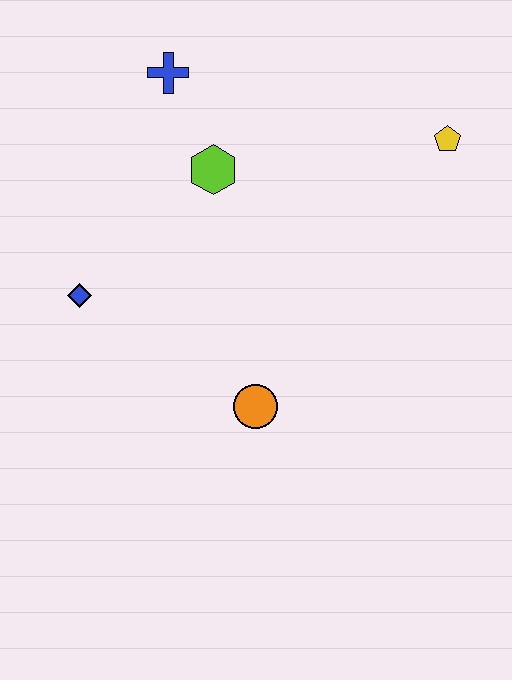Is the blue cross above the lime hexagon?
Yes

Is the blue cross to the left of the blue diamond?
No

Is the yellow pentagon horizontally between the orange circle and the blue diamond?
No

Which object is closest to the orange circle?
The blue diamond is closest to the orange circle.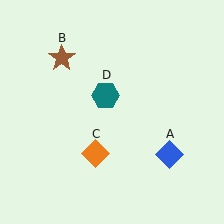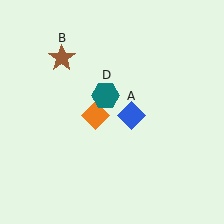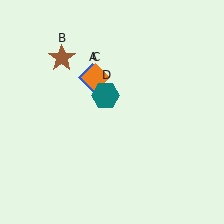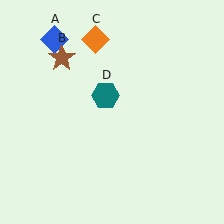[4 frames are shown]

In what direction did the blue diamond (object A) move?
The blue diamond (object A) moved up and to the left.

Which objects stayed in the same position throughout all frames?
Brown star (object B) and teal hexagon (object D) remained stationary.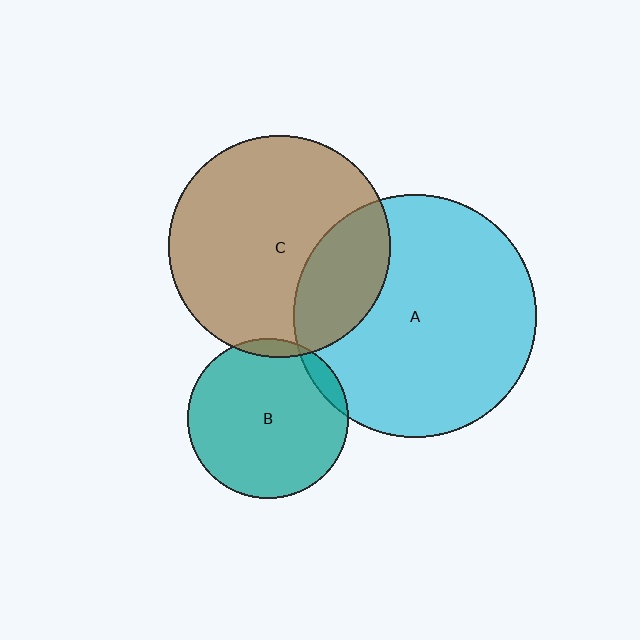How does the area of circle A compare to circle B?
Approximately 2.3 times.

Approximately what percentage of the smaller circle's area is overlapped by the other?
Approximately 25%.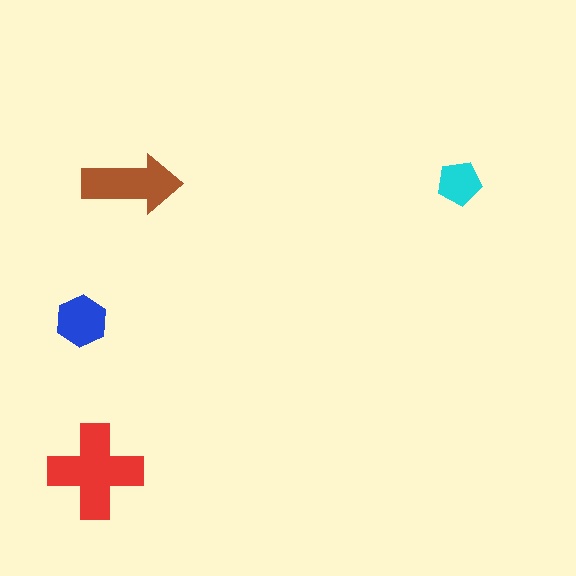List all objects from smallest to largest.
The cyan pentagon, the blue hexagon, the brown arrow, the red cross.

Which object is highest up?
The cyan pentagon is topmost.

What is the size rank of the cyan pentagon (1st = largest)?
4th.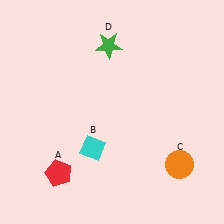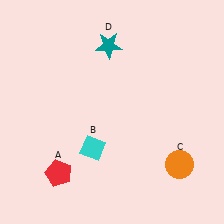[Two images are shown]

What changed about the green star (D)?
In Image 1, D is green. In Image 2, it changed to teal.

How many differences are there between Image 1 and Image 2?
There is 1 difference between the two images.